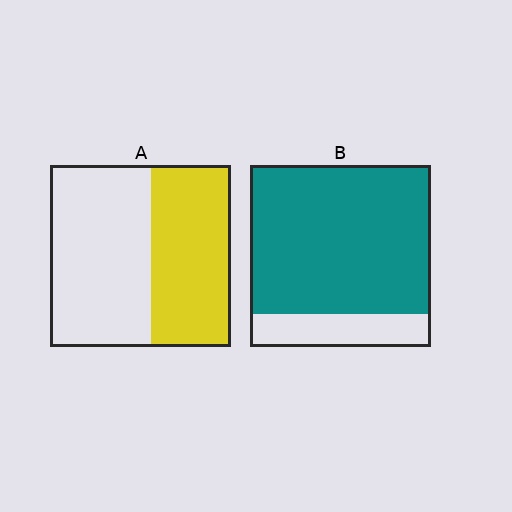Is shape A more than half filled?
No.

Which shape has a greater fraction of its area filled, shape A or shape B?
Shape B.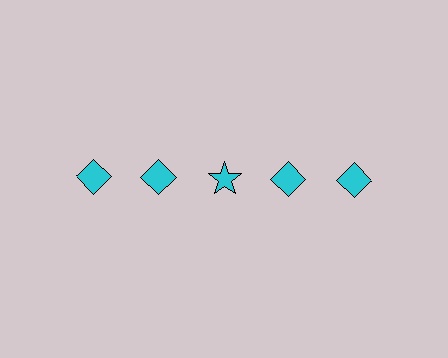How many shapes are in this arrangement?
There are 5 shapes arranged in a grid pattern.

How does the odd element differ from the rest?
It has a different shape: star instead of diamond.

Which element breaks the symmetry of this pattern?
The cyan star in the top row, center column breaks the symmetry. All other shapes are cyan diamonds.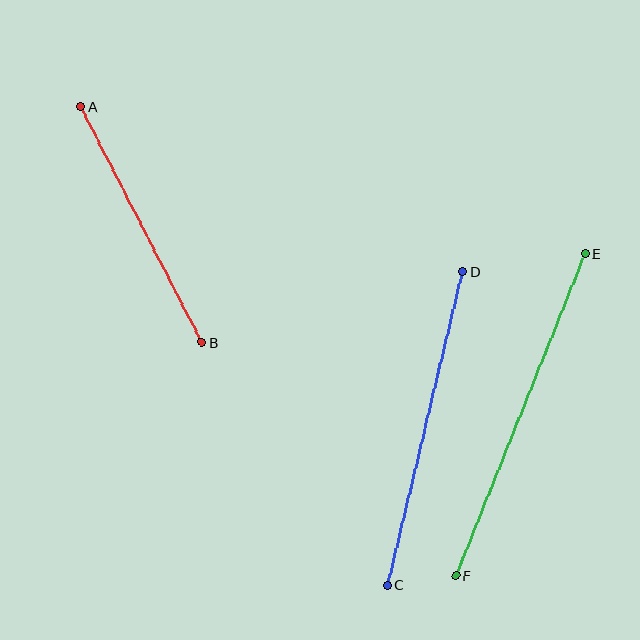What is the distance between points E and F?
The distance is approximately 347 pixels.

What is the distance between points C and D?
The distance is approximately 322 pixels.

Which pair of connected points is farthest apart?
Points E and F are farthest apart.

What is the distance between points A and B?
The distance is approximately 265 pixels.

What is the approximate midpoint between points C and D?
The midpoint is at approximately (425, 428) pixels.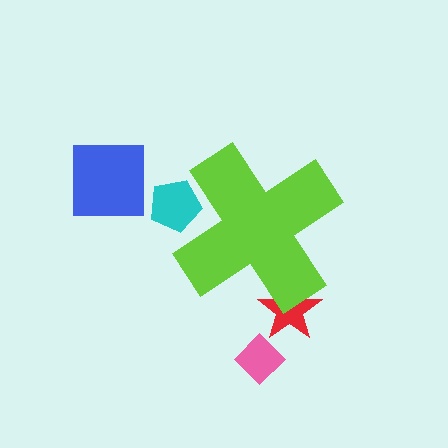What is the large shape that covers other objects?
A lime cross.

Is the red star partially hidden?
Yes, the red star is partially hidden behind the lime cross.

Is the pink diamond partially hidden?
No, the pink diamond is fully visible.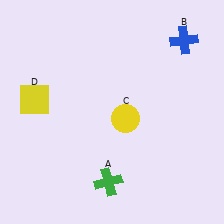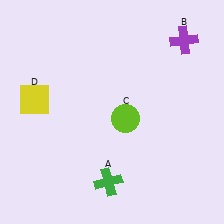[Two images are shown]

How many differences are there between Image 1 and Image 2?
There are 2 differences between the two images.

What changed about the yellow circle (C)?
In Image 1, C is yellow. In Image 2, it changed to lime.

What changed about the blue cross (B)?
In Image 1, B is blue. In Image 2, it changed to purple.